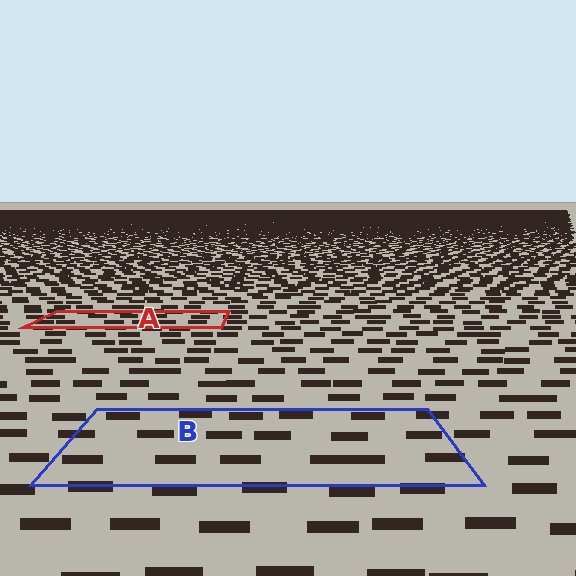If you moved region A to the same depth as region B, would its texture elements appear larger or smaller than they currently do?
They would appear larger. At a closer depth, the same texture elements are projected at a bigger on-screen size.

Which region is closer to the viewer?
Region B is closer. The texture elements there are larger and more spread out.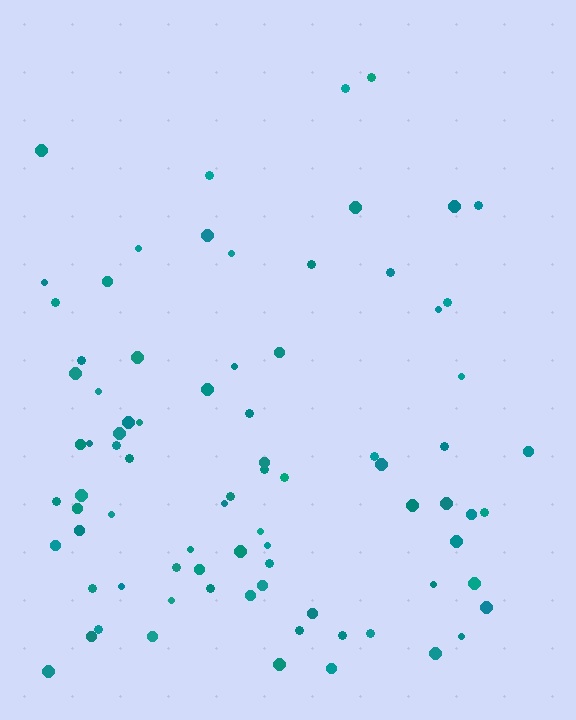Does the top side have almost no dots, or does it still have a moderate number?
Still a moderate number, just noticeably fewer than the bottom.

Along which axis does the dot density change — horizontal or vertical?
Vertical.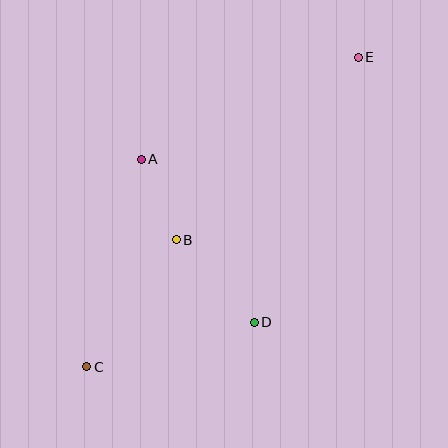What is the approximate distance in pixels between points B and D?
The distance between B and D is approximately 114 pixels.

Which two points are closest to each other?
Points A and B are closest to each other.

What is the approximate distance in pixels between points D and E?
The distance between D and E is approximately 285 pixels.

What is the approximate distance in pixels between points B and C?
The distance between B and C is approximately 156 pixels.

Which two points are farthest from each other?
Points C and E are farthest from each other.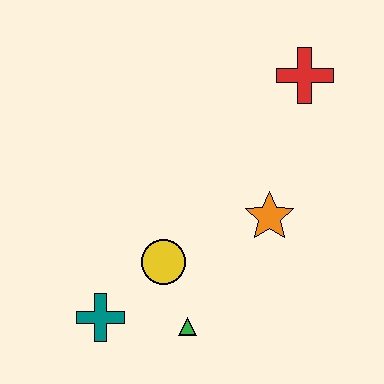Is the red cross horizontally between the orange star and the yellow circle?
No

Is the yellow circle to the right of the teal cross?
Yes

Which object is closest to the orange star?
The yellow circle is closest to the orange star.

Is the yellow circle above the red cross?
No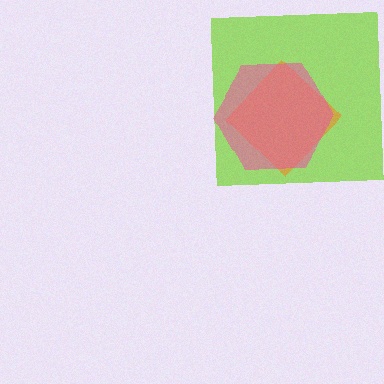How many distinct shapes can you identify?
There are 3 distinct shapes: a lime square, an orange diamond, a pink hexagon.